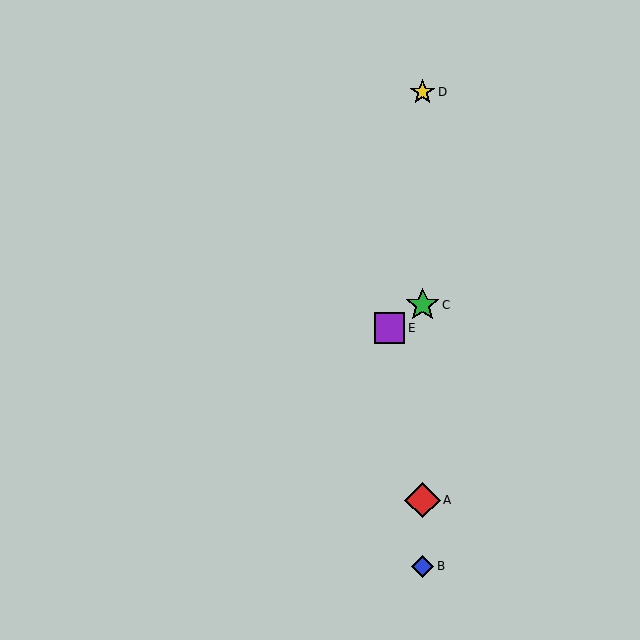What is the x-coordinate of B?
Object B is at x≈423.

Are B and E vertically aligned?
No, B is at x≈423 and E is at x≈390.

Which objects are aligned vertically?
Objects A, B, C, D are aligned vertically.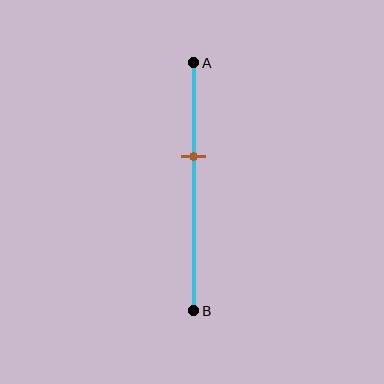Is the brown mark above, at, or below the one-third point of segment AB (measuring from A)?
The brown mark is below the one-third point of segment AB.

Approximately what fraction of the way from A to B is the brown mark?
The brown mark is approximately 40% of the way from A to B.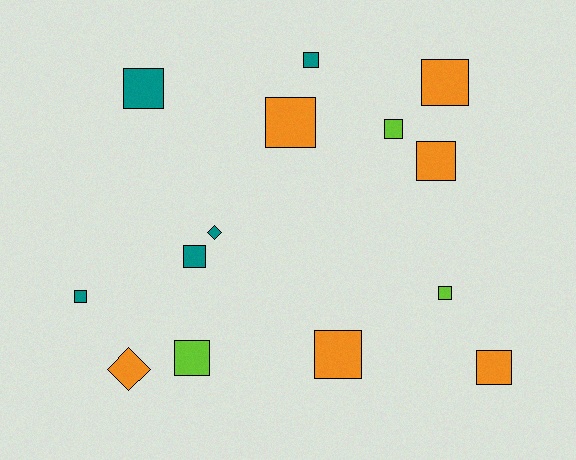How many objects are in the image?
There are 14 objects.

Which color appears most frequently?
Orange, with 6 objects.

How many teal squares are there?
There are 4 teal squares.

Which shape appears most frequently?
Square, with 12 objects.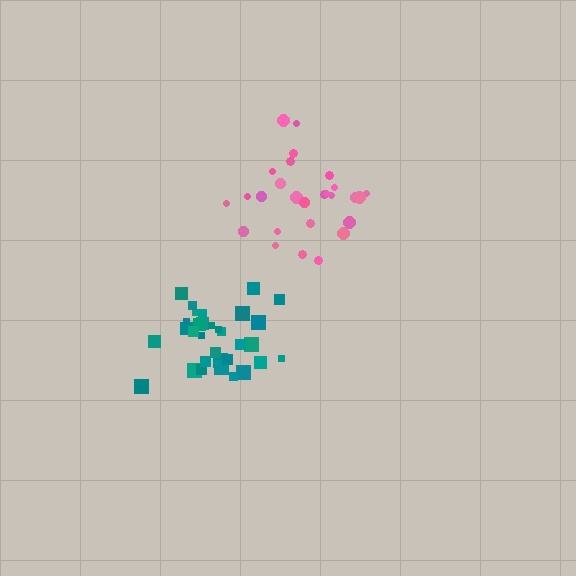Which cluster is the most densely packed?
Teal.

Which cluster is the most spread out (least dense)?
Pink.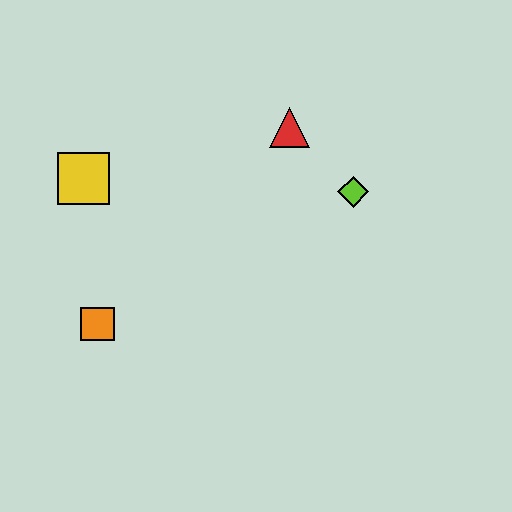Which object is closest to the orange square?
The yellow square is closest to the orange square.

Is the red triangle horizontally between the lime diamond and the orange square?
Yes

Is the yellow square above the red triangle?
No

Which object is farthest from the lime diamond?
The orange square is farthest from the lime diamond.